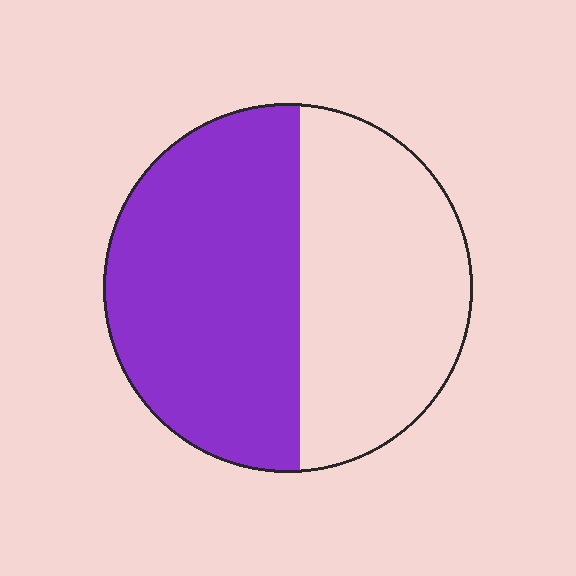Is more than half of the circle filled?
Yes.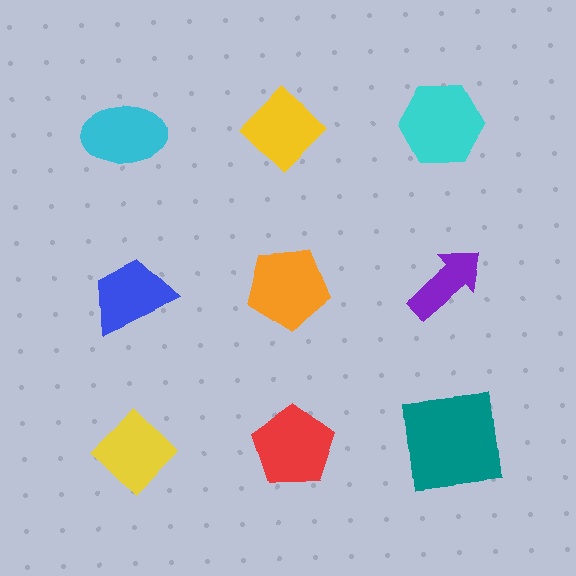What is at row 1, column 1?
A cyan ellipse.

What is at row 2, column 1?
A blue trapezoid.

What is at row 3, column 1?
A yellow diamond.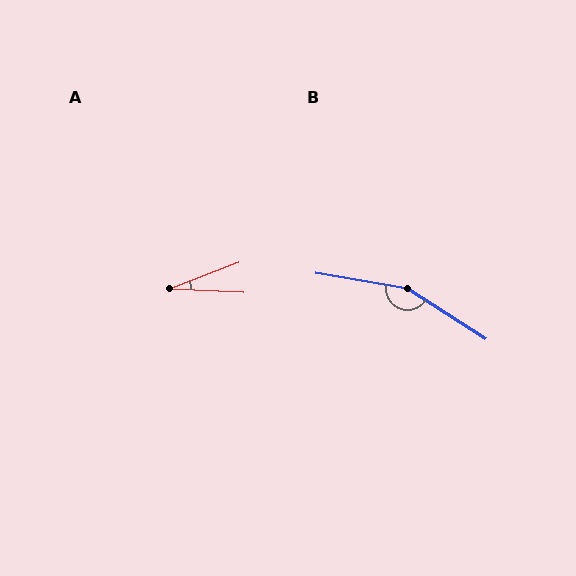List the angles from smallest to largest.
A (24°), B (157°).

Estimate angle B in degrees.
Approximately 157 degrees.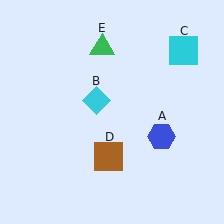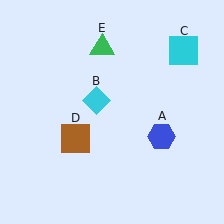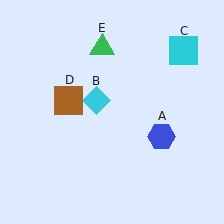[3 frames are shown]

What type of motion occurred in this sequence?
The brown square (object D) rotated clockwise around the center of the scene.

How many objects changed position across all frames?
1 object changed position: brown square (object D).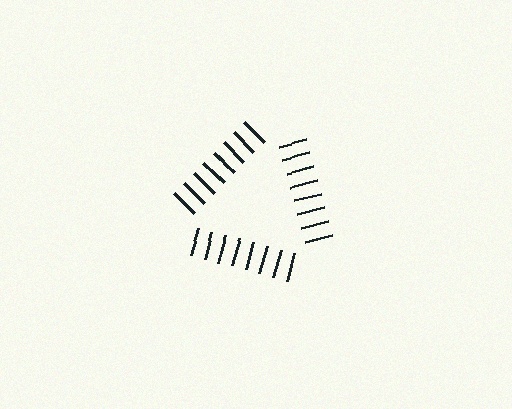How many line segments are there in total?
24 — 8 along each of the 3 edges.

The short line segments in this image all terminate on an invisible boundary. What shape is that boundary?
An illusory triangle — the line segments terminate on its edges but no continuous stroke is drawn.